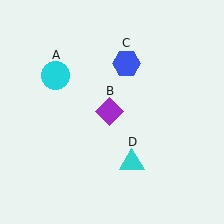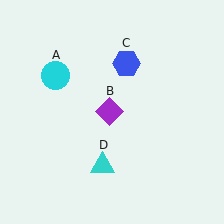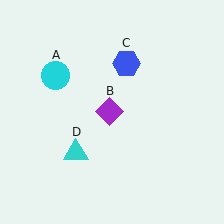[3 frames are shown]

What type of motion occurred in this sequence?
The cyan triangle (object D) rotated clockwise around the center of the scene.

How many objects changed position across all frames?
1 object changed position: cyan triangle (object D).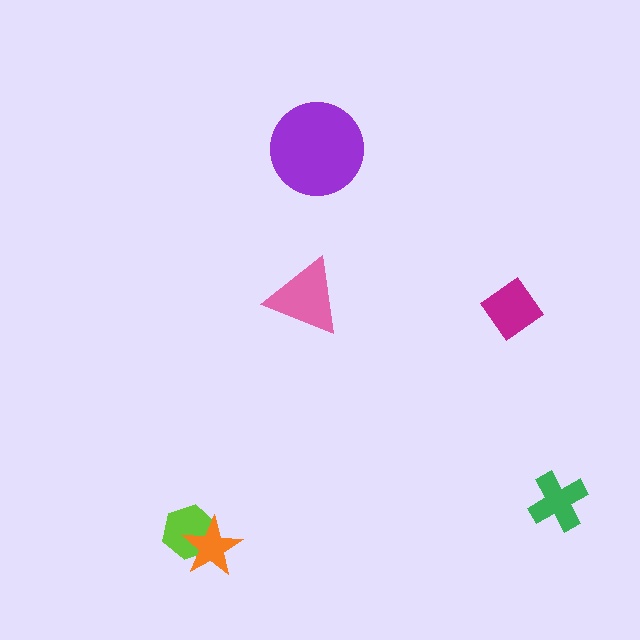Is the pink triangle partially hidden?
No, no other shape covers it.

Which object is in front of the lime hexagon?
The orange star is in front of the lime hexagon.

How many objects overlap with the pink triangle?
0 objects overlap with the pink triangle.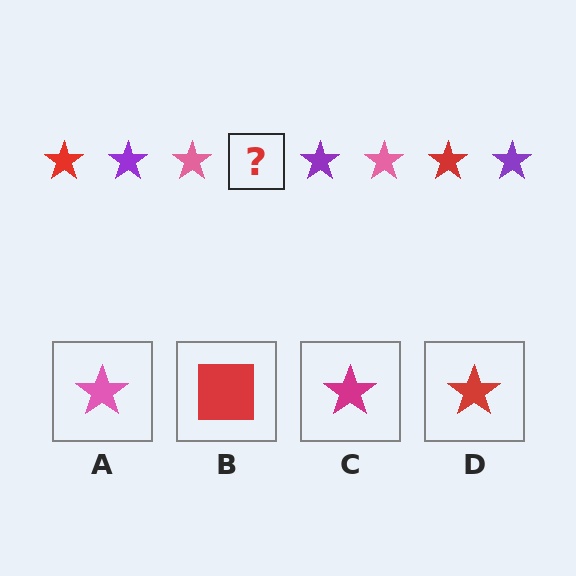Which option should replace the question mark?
Option D.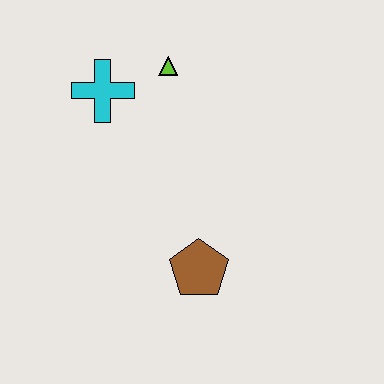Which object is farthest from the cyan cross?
The brown pentagon is farthest from the cyan cross.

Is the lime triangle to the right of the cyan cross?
Yes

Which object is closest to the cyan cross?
The lime triangle is closest to the cyan cross.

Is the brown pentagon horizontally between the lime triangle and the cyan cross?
No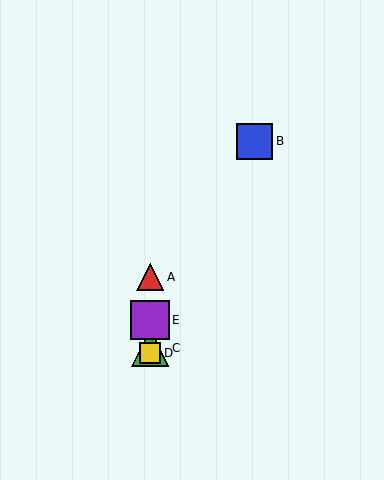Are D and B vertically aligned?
No, D is at x≈150 and B is at x≈255.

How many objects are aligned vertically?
4 objects (A, C, D, E) are aligned vertically.